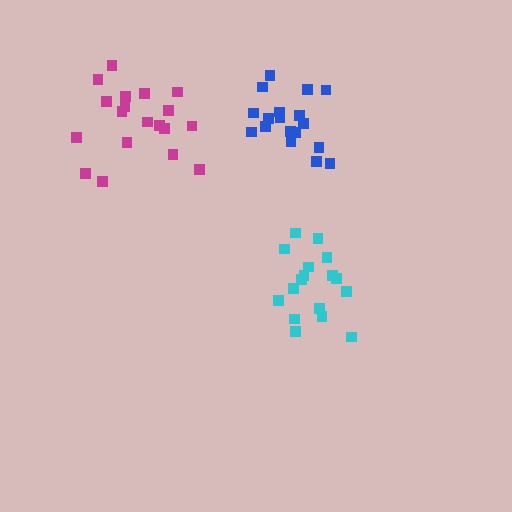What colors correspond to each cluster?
The clusters are colored: blue, cyan, magenta.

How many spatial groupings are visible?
There are 3 spatial groupings.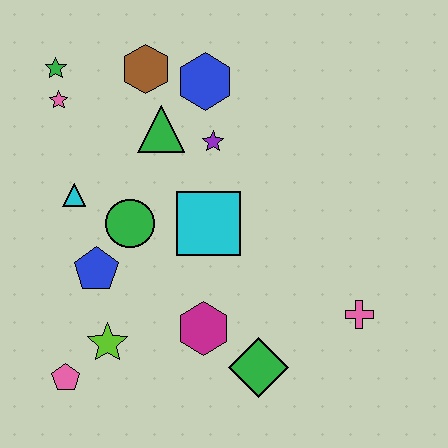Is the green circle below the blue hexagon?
Yes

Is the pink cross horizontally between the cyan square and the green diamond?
No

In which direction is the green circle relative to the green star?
The green circle is below the green star.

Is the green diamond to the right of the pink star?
Yes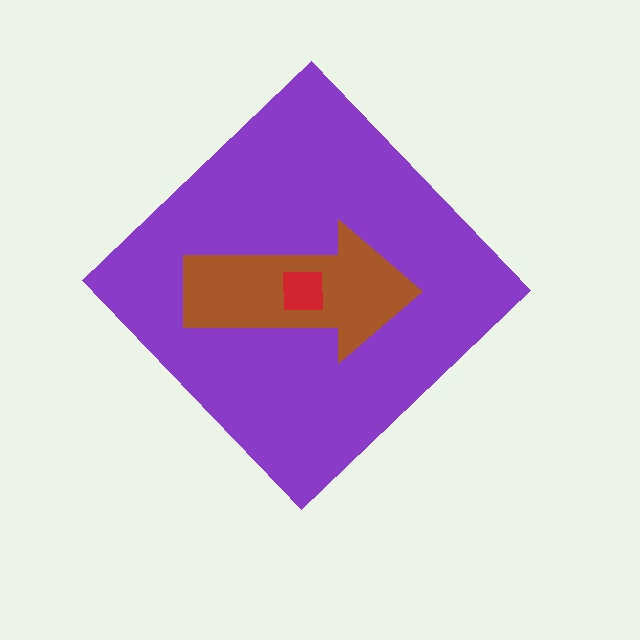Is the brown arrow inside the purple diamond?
Yes.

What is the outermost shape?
The purple diamond.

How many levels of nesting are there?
3.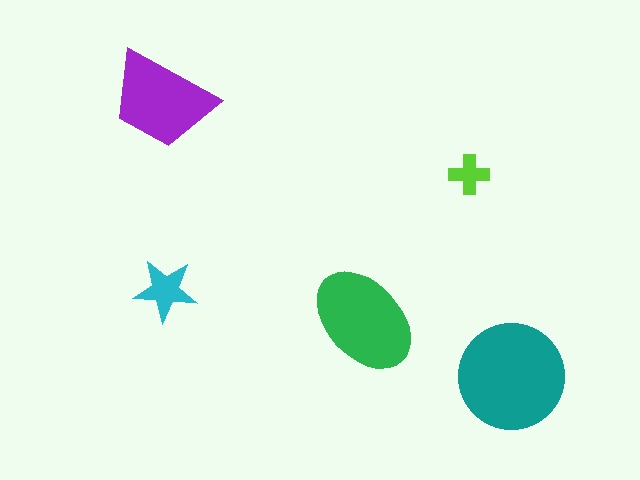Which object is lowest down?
The teal circle is bottommost.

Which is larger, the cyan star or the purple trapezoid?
The purple trapezoid.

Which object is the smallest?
The lime cross.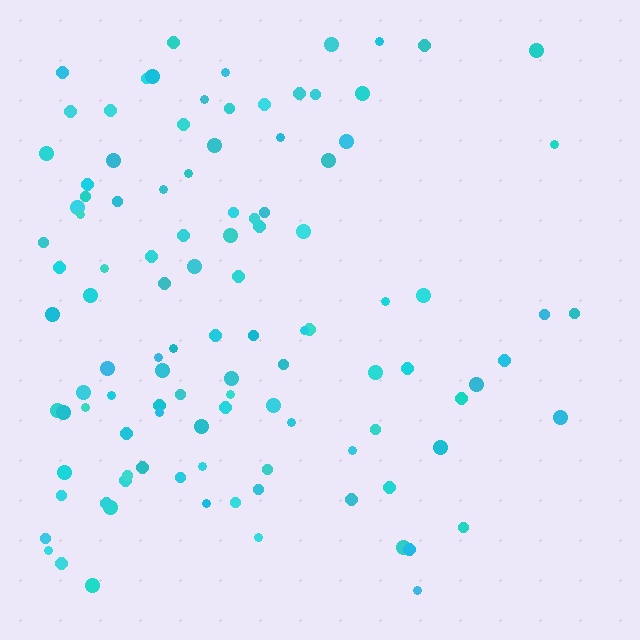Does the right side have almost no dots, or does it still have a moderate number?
Still a moderate number, just noticeably fewer than the left.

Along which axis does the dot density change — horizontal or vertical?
Horizontal.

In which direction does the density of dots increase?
From right to left, with the left side densest.